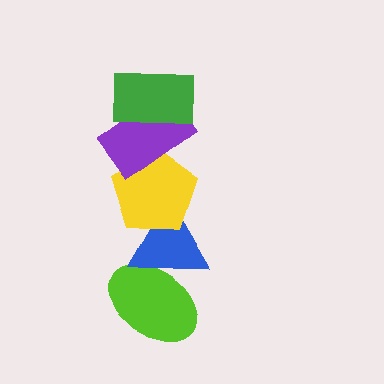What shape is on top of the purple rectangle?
The green rectangle is on top of the purple rectangle.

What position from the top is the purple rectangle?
The purple rectangle is 2nd from the top.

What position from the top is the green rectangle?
The green rectangle is 1st from the top.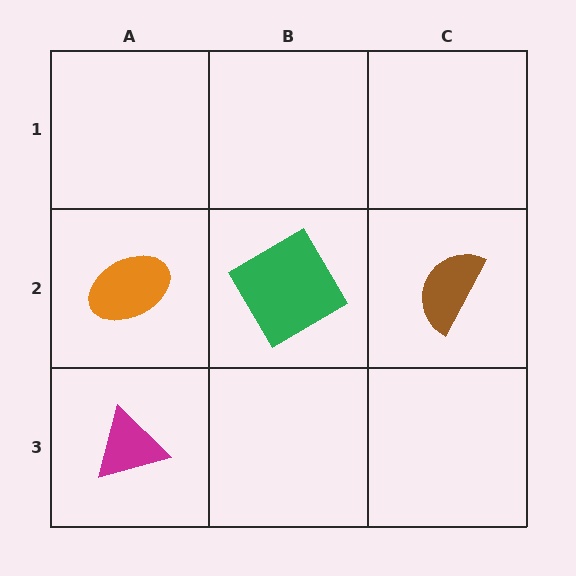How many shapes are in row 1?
0 shapes.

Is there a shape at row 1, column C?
No, that cell is empty.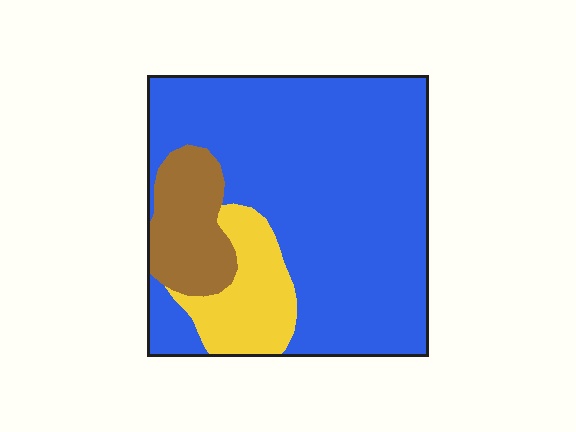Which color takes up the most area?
Blue, at roughly 75%.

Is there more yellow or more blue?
Blue.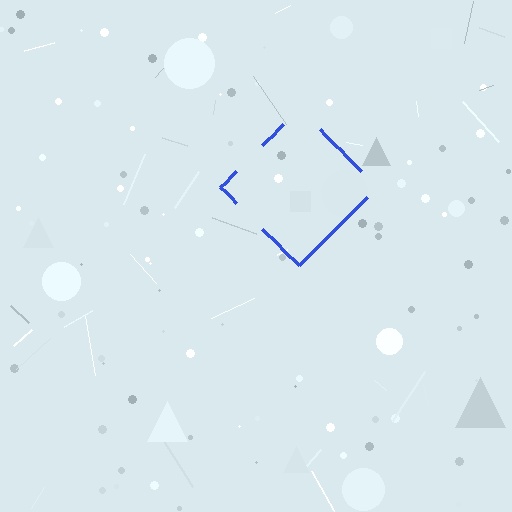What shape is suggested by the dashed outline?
The dashed outline suggests a diamond.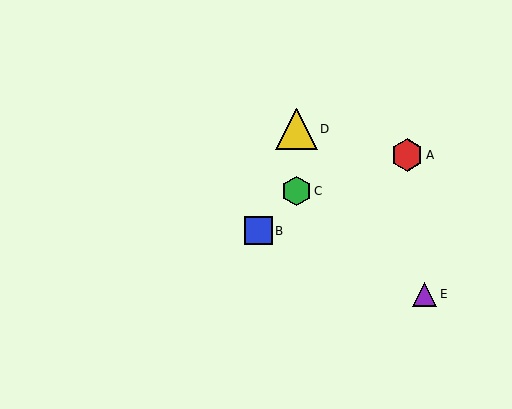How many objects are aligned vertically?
2 objects (C, D) are aligned vertically.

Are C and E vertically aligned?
No, C is at x≈297 and E is at x≈425.